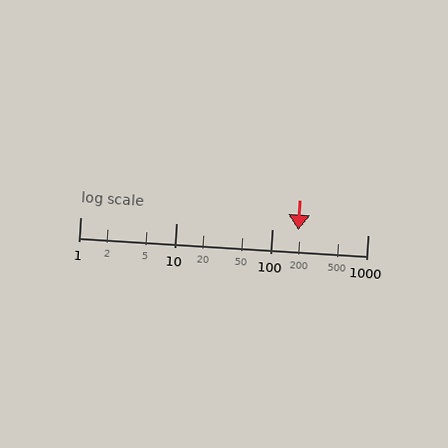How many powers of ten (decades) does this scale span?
The scale spans 3 decades, from 1 to 1000.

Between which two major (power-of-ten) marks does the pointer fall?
The pointer is between 100 and 1000.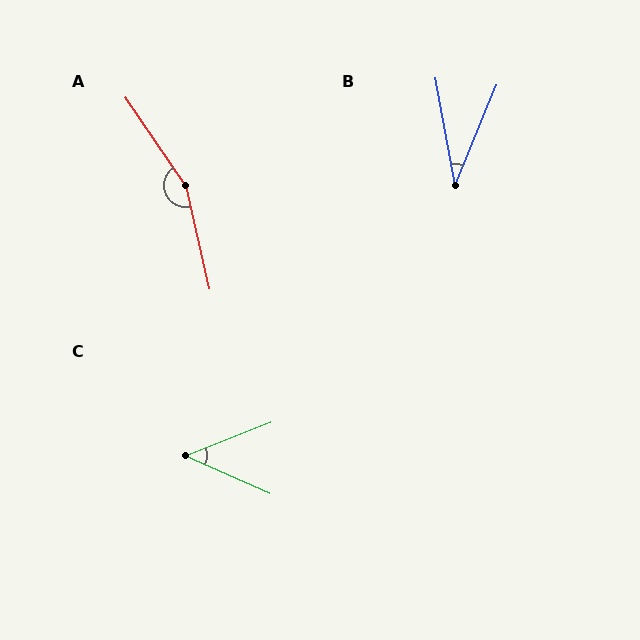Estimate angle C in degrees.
Approximately 45 degrees.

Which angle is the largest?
A, at approximately 159 degrees.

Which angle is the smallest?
B, at approximately 33 degrees.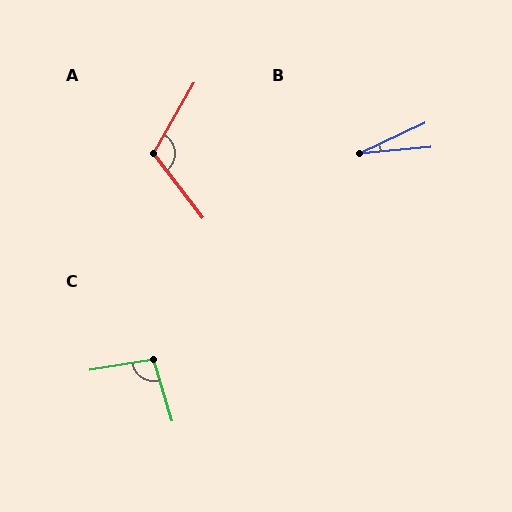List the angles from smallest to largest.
B (20°), C (97°), A (113°).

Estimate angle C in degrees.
Approximately 97 degrees.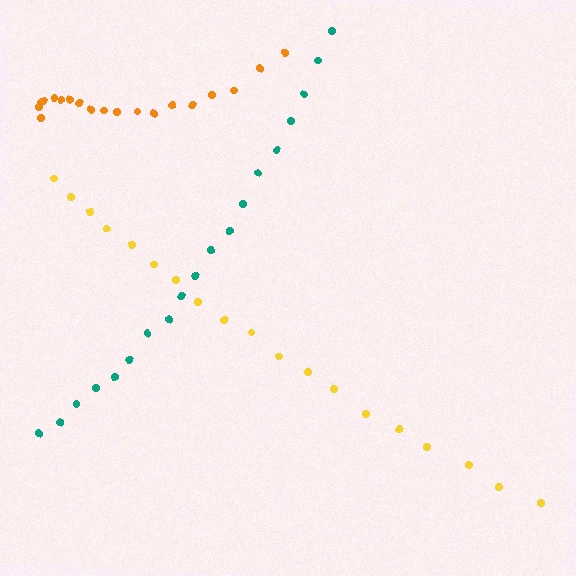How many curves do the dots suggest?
There are 3 distinct paths.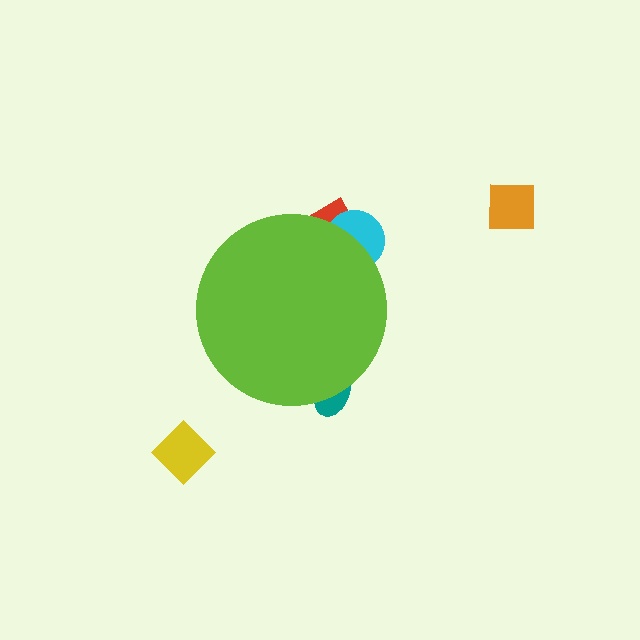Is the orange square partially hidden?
No, the orange square is fully visible.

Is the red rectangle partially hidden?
Yes, the red rectangle is partially hidden behind the lime circle.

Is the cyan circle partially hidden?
Yes, the cyan circle is partially hidden behind the lime circle.